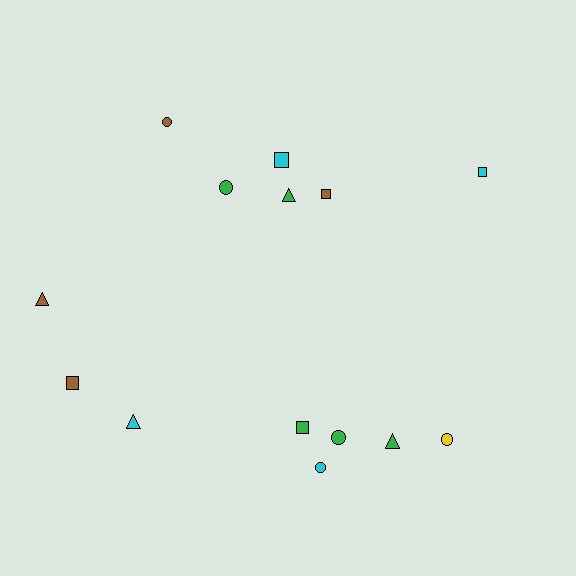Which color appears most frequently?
Green, with 5 objects.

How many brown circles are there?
There is 1 brown circle.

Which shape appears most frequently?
Square, with 5 objects.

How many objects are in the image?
There are 14 objects.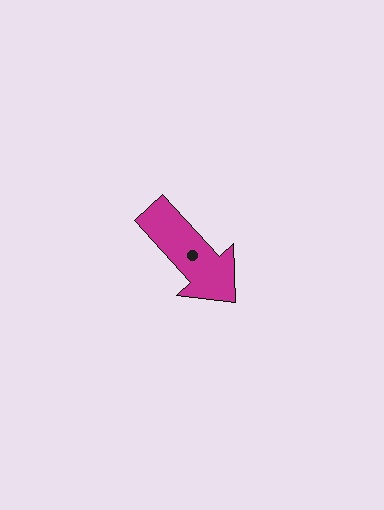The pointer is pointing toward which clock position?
Roughly 5 o'clock.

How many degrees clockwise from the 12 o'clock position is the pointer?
Approximately 138 degrees.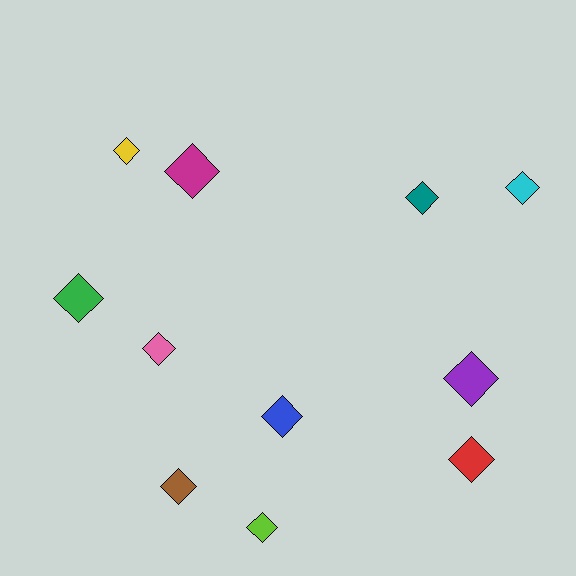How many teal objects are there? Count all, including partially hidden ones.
There is 1 teal object.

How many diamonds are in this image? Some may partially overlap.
There are 11 diamonds.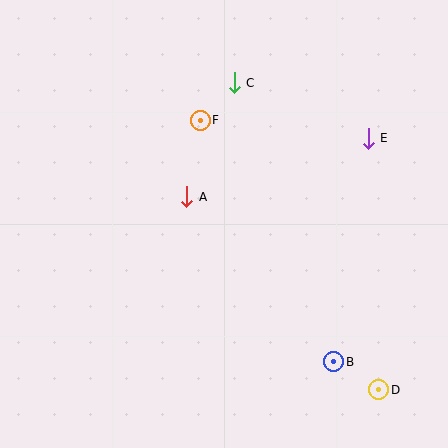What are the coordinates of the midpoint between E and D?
The midpoint between E and D is at (374, 264).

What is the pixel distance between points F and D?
The distance between F and D is 323 pixels.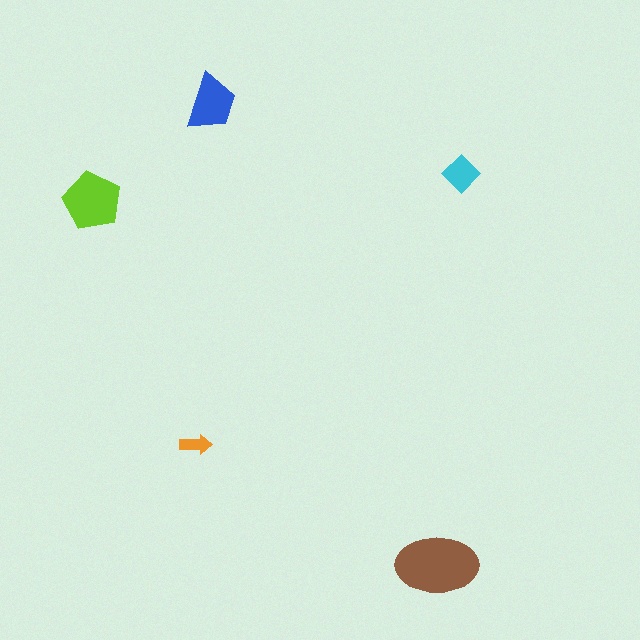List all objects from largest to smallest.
The brown ellipse, the lime pentagon, the blue trapezoid, the cyan diamond, the orange arrow.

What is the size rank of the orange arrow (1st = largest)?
5th.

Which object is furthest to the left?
The lime pentagon is leftmost.